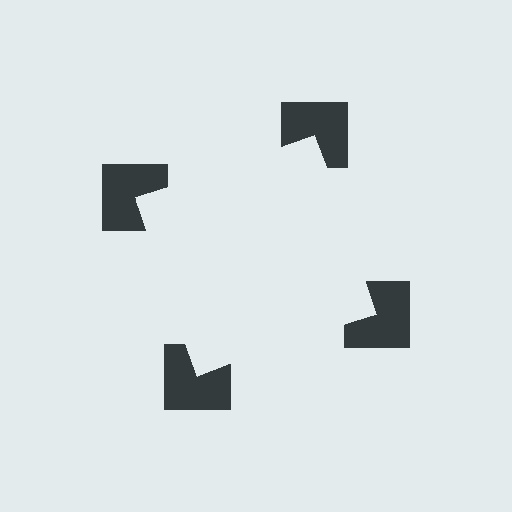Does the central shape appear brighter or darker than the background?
It typically appears slightly brighter than the background, even though no actual brightness change is drawn.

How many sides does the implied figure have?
4 sides.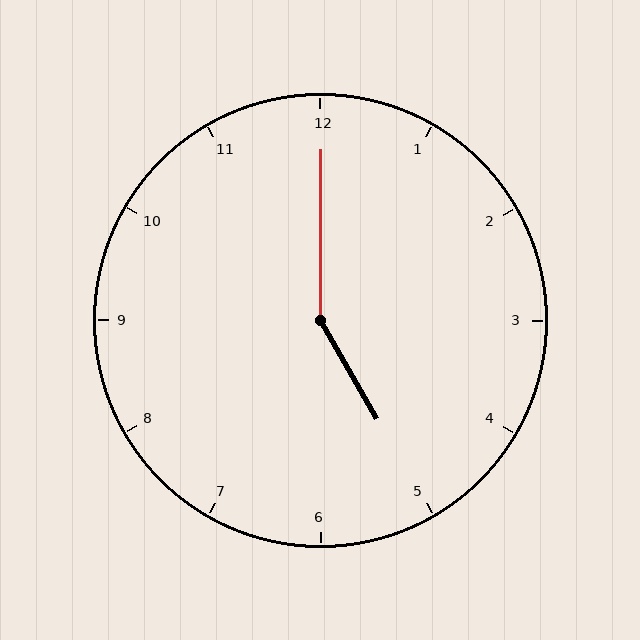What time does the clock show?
5:00.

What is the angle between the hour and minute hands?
Approximately 150 degrees.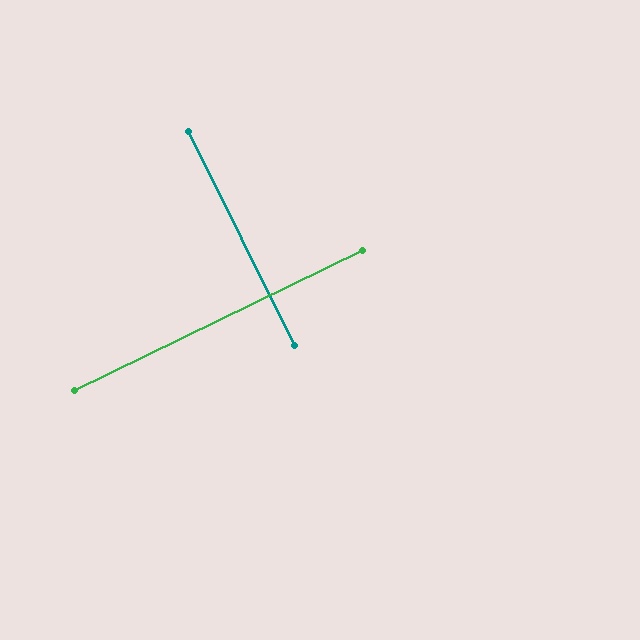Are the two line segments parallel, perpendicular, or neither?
Perpendicular — they meet at approximately 90°.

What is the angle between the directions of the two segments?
Approximately 90 degrees.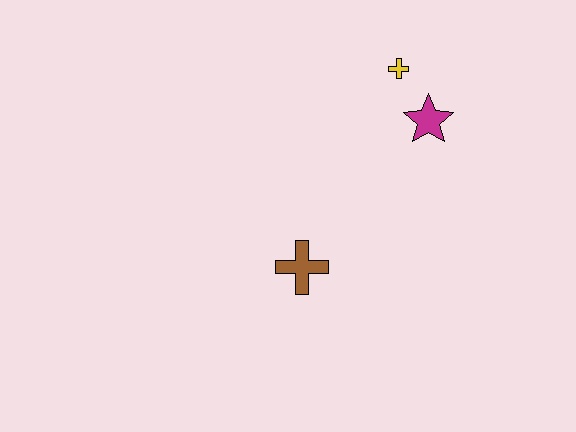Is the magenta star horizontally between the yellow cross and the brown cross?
No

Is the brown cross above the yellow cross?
No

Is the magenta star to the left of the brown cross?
No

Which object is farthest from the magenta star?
The brown cross is farthest from the magenta star.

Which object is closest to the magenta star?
The yellow cross is closest to the magenta star.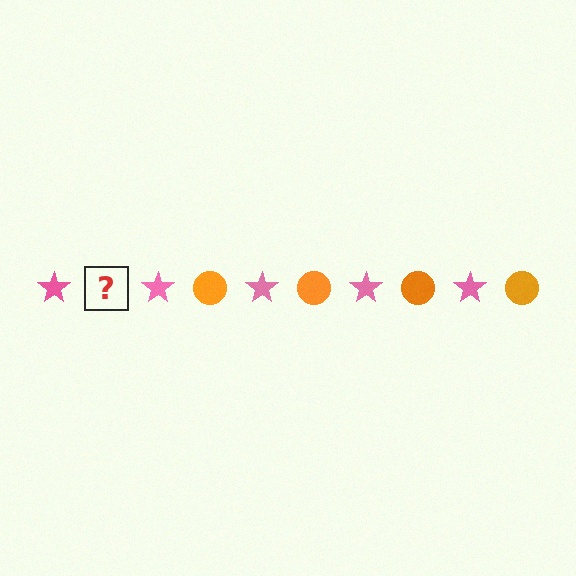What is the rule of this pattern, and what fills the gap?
The rule is that the pattern alternates between pink star and orange circle. The gap should be filled with an orange circle.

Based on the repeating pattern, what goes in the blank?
The blank should be an orange circle.